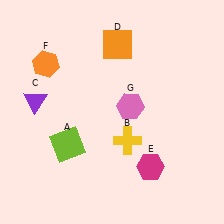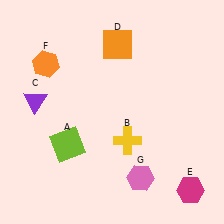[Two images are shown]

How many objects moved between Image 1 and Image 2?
2 objects moved between the two images.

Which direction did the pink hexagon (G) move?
The pink hexagon (G) moved down.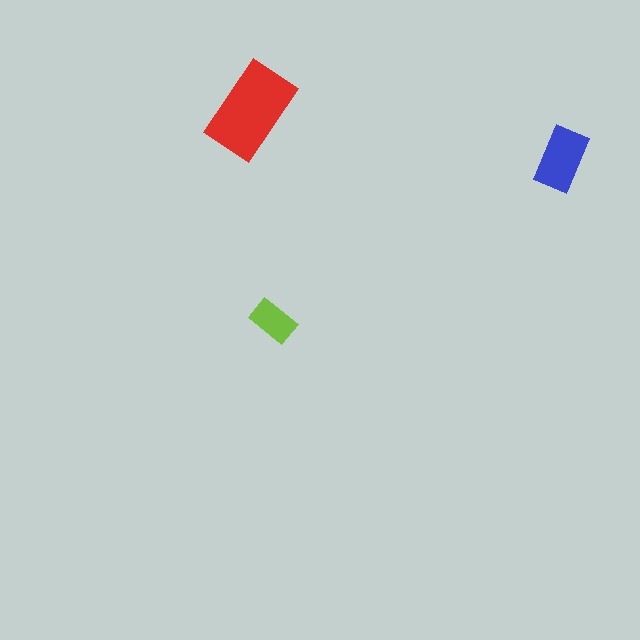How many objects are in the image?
There are 3 objects in the image.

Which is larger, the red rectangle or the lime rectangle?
The red one.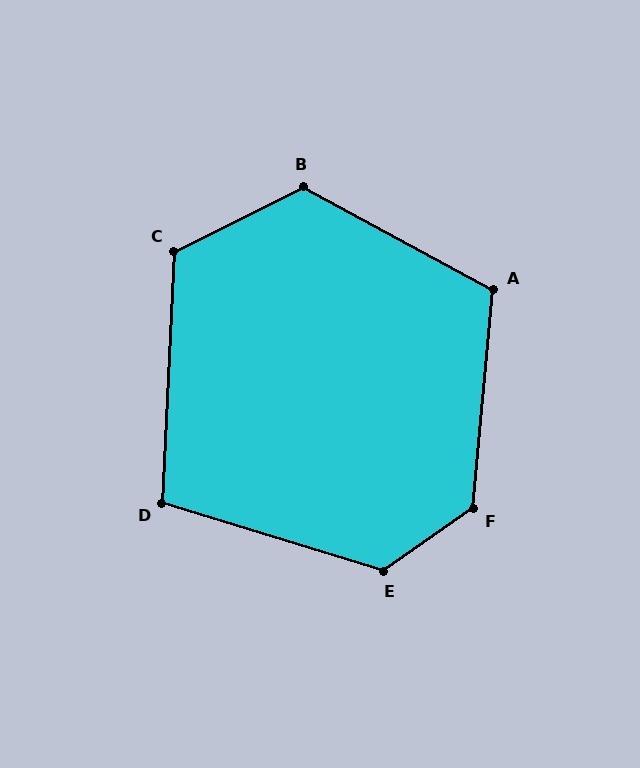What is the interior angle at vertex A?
Approximately 113 degrees (obtuse).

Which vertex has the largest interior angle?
F, at approximately 130 degrees.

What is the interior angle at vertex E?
Approximately 128 degrees (obtuse).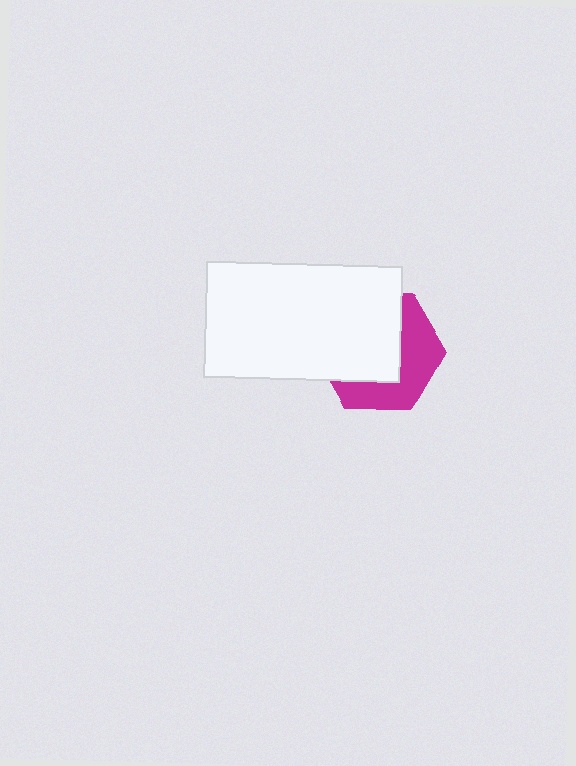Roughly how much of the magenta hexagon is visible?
A small part of it is visible (roughly 44%).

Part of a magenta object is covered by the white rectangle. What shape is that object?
It is a hexagon.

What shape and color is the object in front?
The object in front is a white rectangle.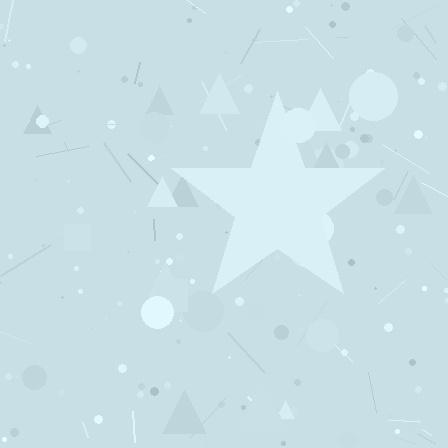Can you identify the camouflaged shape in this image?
The camouflaged shape is a star.